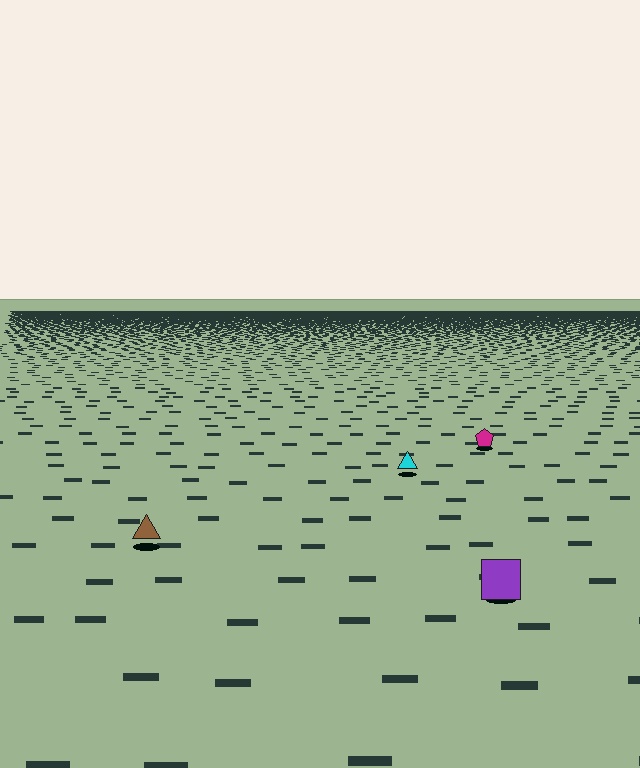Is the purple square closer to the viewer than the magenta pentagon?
Yes. The purple square is closer — you can tell from the texture gradient: the ground texture is coarser near it.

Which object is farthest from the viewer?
The magenta pentagon is farthest from the viewer. It appears smaller and the ground texture around it is denser.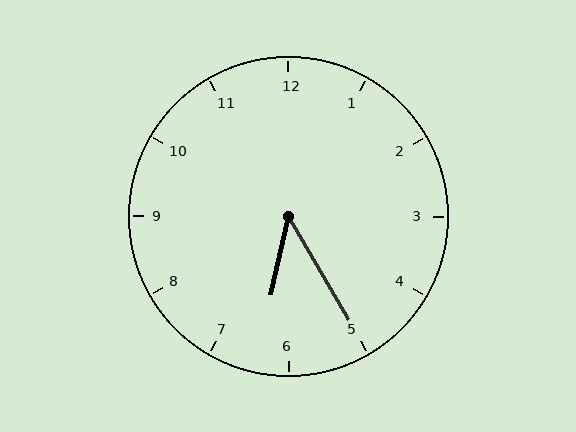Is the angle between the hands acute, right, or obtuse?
It is acute.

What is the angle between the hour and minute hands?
Approximately 42 degrees.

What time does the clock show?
6:25.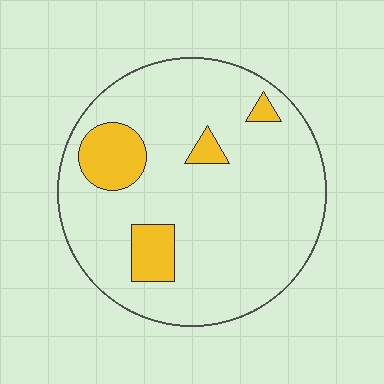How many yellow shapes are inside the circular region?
4.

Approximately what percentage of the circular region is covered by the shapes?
Approximately 15%.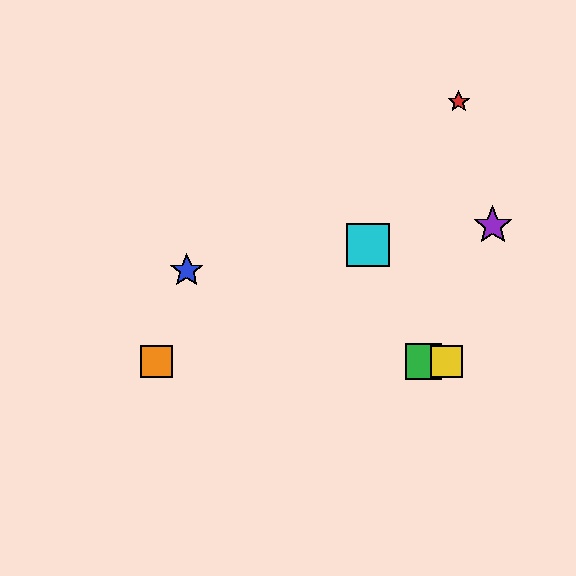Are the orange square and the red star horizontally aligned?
No, the orange square is at y≈361 and the red star is at y≈102.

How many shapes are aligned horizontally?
3 shapes (the green square, the yellow square, the orange square) are aligned horizontally.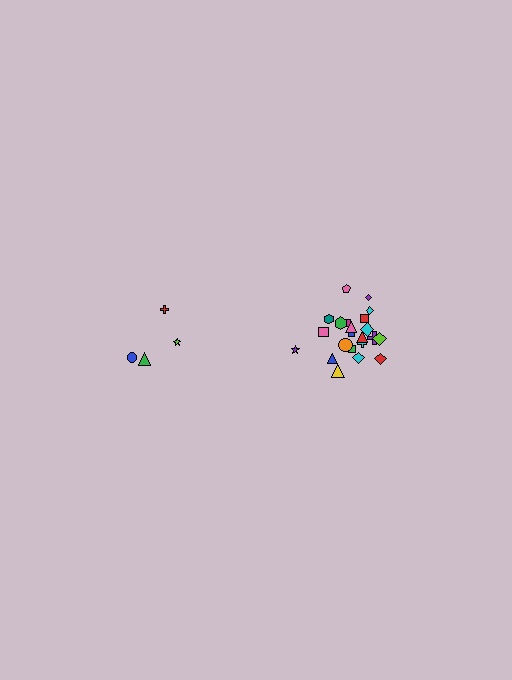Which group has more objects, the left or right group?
The right group.